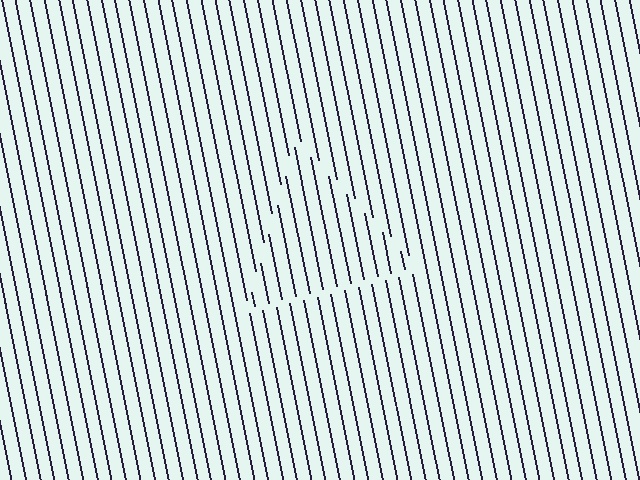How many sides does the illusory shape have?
3 sides — the line-ends trace a triangle.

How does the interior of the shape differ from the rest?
The interior of the shape contains the same grating, shifted by half a period — the contour is defined by the phase discontinuity where line-ends from the inner and outer gratings abut.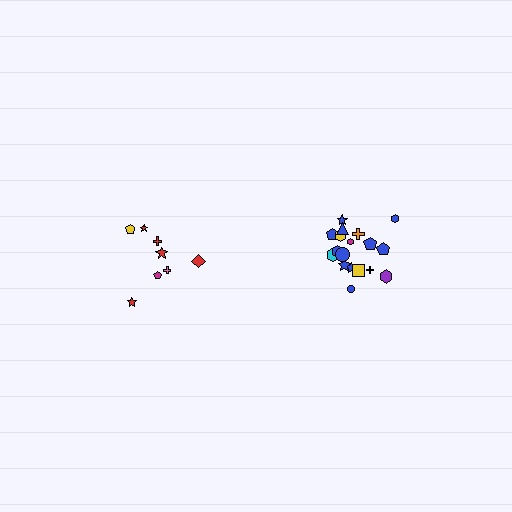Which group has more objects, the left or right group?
The right group.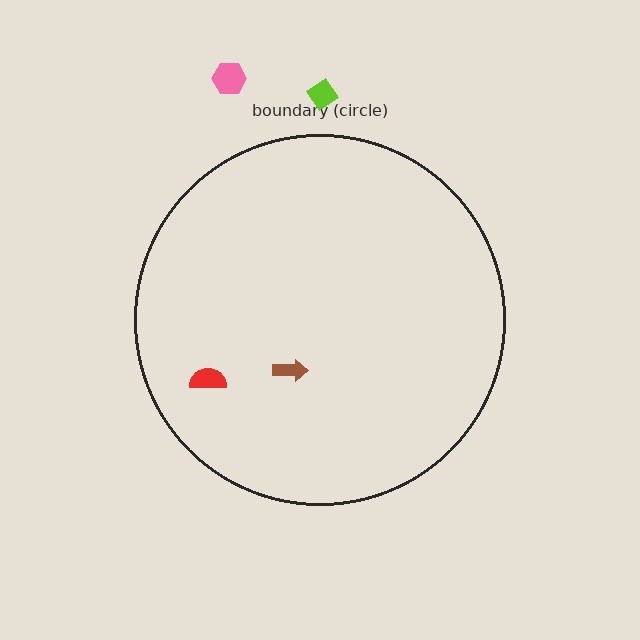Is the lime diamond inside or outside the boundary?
Outside.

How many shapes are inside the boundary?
2 inside, 2 outside.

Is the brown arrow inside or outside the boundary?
Inside.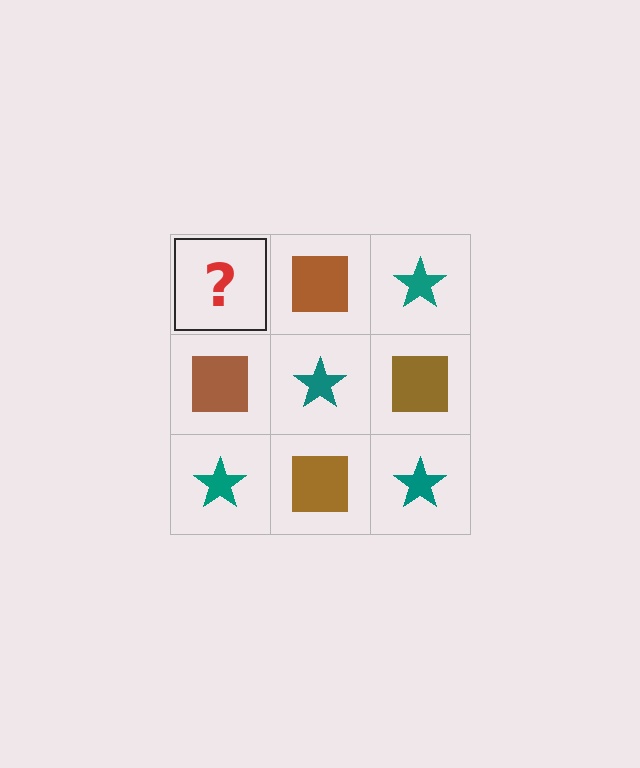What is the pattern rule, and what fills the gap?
The rule is that it alternates teal star and brown square in a checkerboard pattern. The gap should be filled with a teal star.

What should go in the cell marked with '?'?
The missing cell should contain a teal star.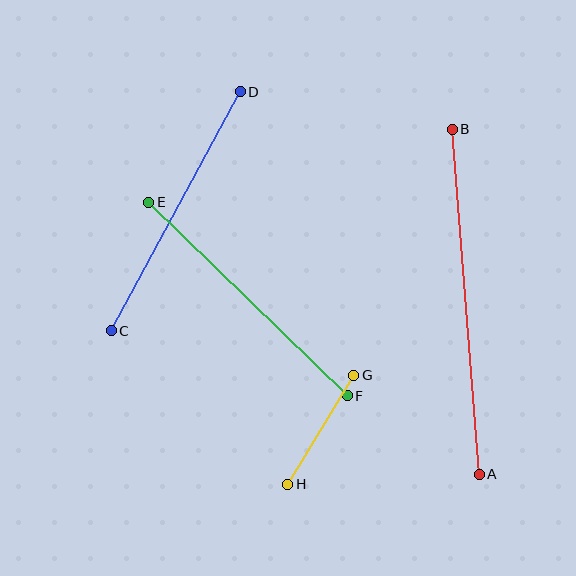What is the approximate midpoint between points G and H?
The midpoint is at approximately (321, 430) pixels.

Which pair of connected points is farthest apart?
Points A and B are farthest apart.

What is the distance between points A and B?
The distance is approximately 346 pixels.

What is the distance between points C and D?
The distance is approximately 272 pixels.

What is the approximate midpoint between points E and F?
The midpoint is at approximately (248, 299) pixels.